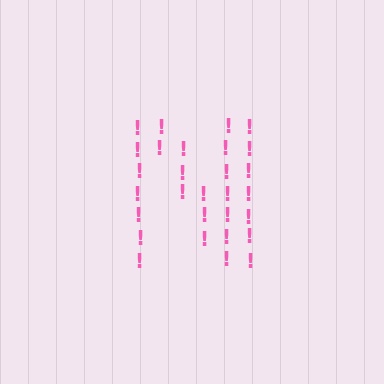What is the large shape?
The large shape is the letter N.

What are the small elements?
The small elements are exclamation marks.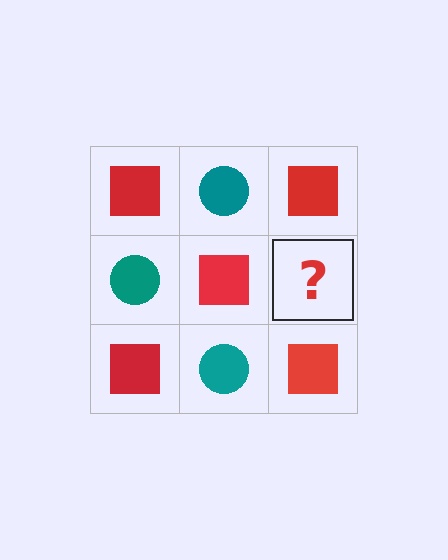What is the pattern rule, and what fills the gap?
The rule is that it alternates red square and teal circle in a checkerboard pattern. The gap should be filled with a teal circle.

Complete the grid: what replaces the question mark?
The question mark should be replaced with a teal circle.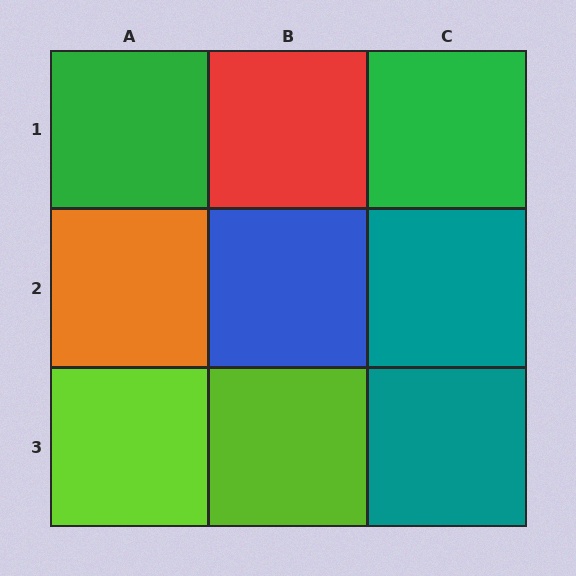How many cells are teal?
2 cells are teal.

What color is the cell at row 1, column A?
Green.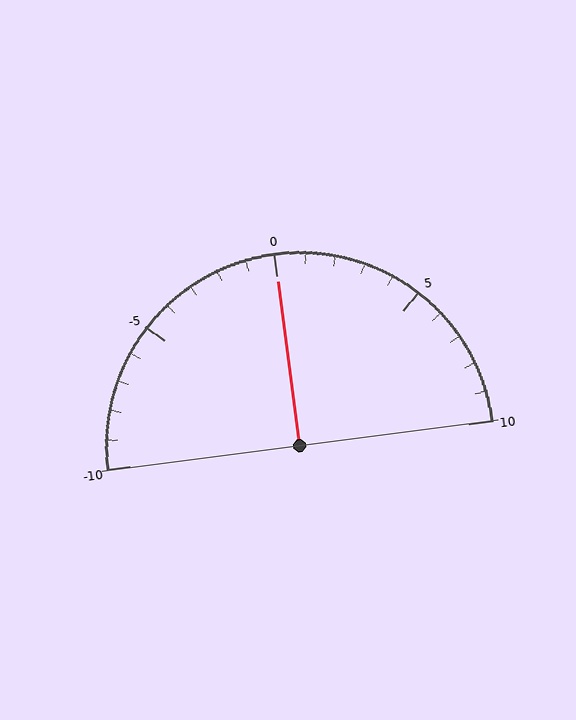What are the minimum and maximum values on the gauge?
The gauge ranges from -10 to 10.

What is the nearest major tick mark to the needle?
The nearest major tick mark is 0.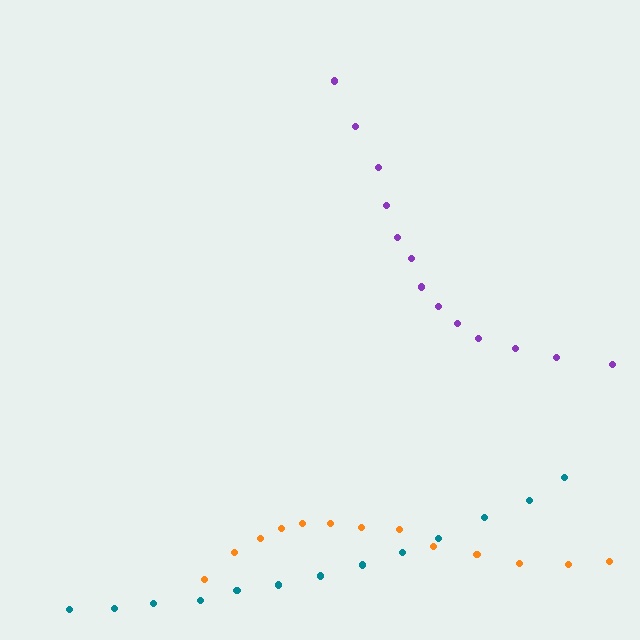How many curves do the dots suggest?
There are 3 distinct paths.